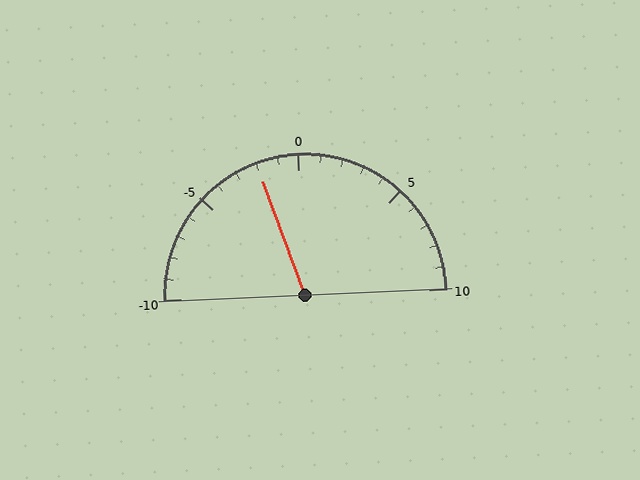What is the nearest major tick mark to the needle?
The nearest major tick mark is 0.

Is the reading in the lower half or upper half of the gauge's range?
The reading is in the lower half of the range (-10 to 10).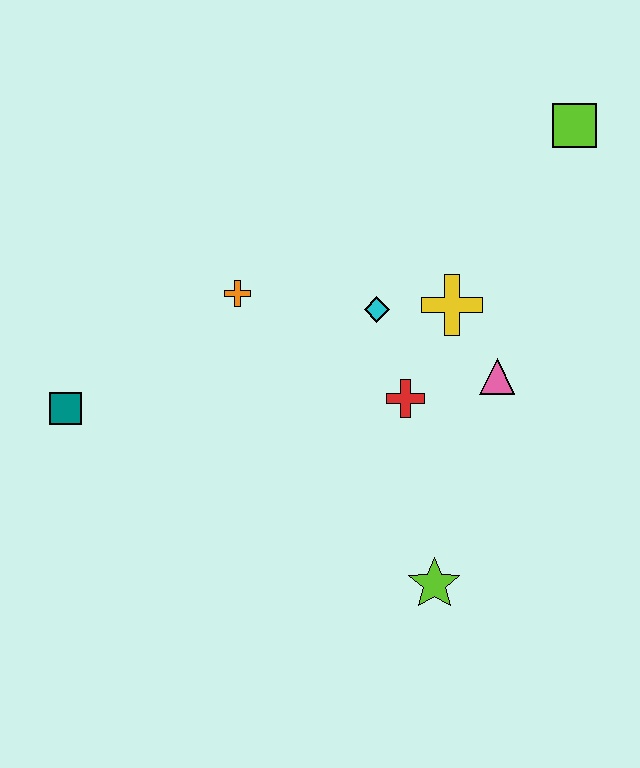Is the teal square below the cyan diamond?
Yes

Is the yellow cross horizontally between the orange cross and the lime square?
Yes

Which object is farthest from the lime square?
The teal square is farthest from the lime square.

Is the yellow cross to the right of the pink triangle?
No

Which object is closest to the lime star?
The red cross is closest to the lime star.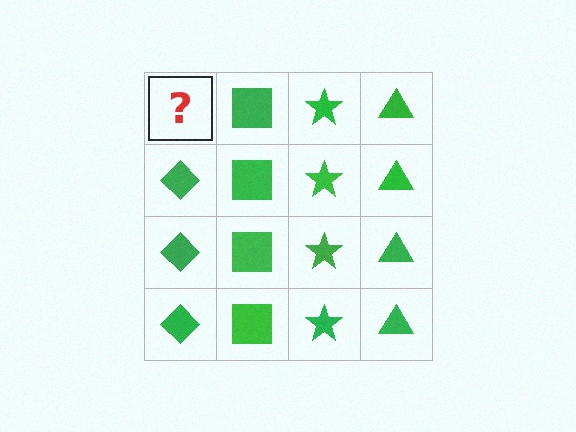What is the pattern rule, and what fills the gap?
The rule is that each column has a consistent shape. The gap should be filled with a green diamond.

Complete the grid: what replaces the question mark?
The question mark should be replaced with a green diamond.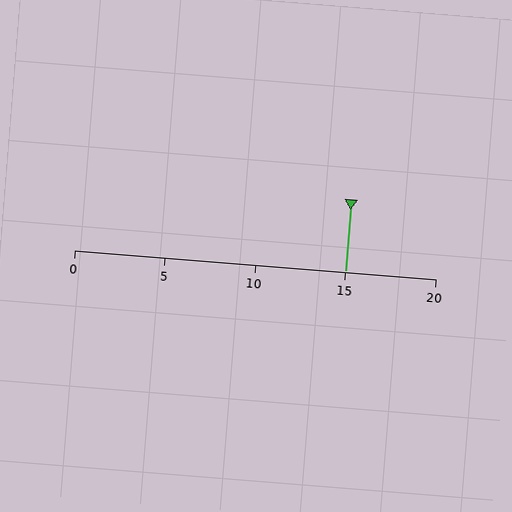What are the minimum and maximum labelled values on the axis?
The axis runs from 0 to 20.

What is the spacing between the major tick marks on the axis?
The major ticks are spaced 5 apart.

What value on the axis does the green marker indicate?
The marker indicates approximately 15.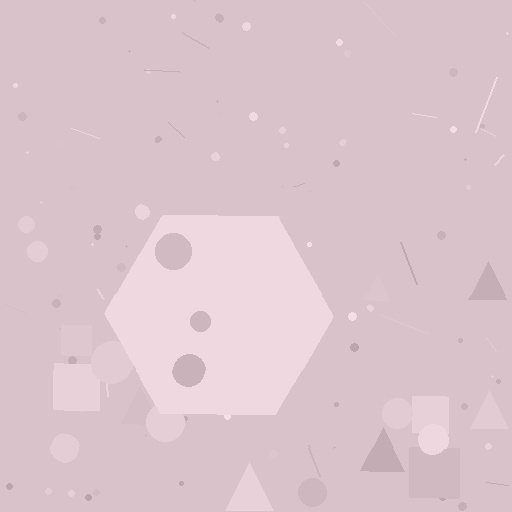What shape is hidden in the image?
A hexagon is hidden in the image.